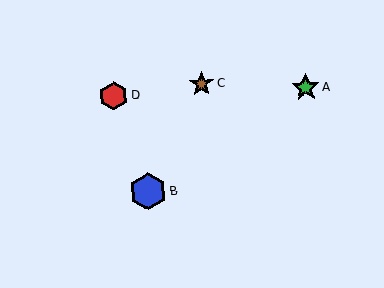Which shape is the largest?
The blue hexagon (labeled B) is the largest.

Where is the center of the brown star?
The center of the brown star is at (202, 84).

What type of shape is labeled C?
Shape C is a brown star.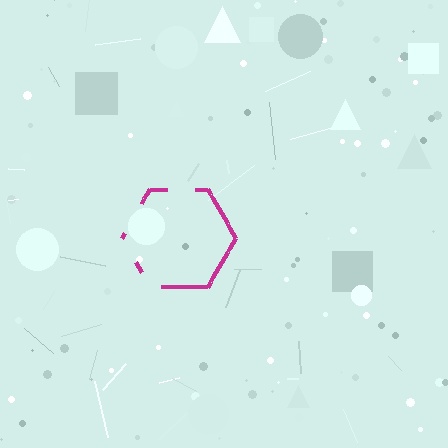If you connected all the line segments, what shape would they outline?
They would outline a hexagon.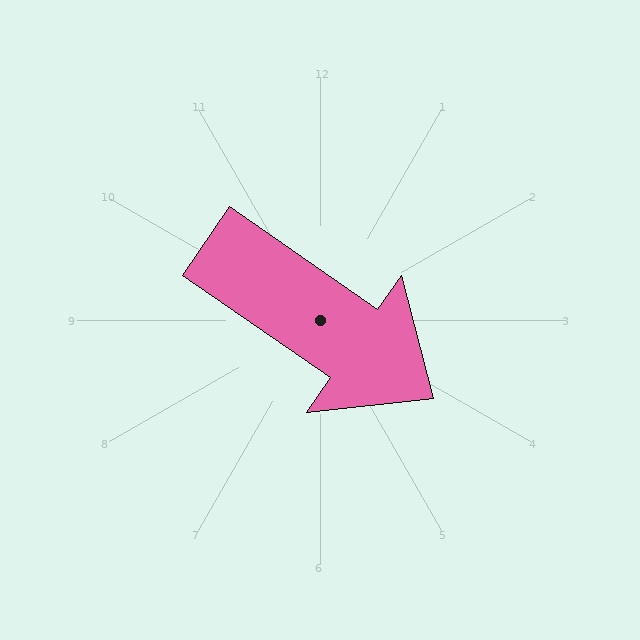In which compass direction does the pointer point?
Southeast.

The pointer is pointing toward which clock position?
Roughly 4 o'clock.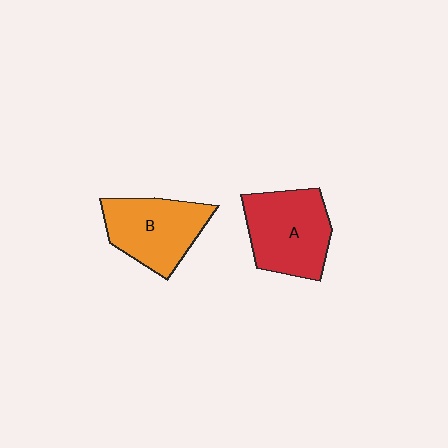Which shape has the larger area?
Shape A (red).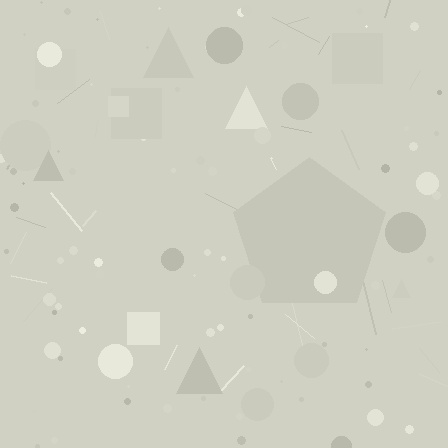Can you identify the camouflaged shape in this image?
The camouflaged shape is a pentagon.